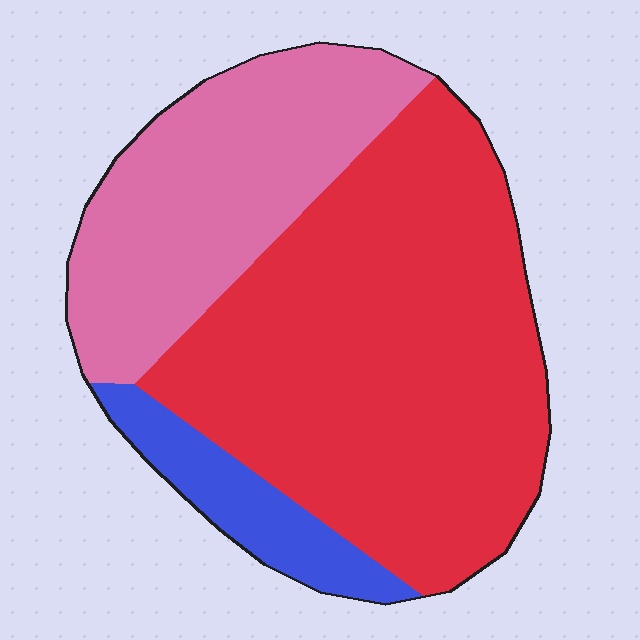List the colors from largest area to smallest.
From largest to smallest: red, pink, blue.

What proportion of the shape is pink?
Pink covers around 30% of the shape.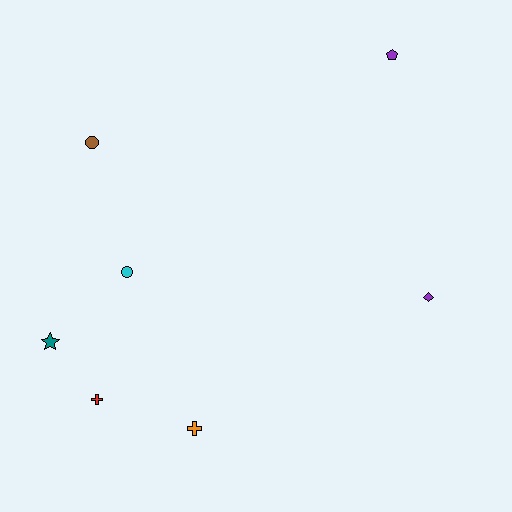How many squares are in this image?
There are no squares.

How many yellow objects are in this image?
There are no yellow objects.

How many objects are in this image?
There are 7 objects.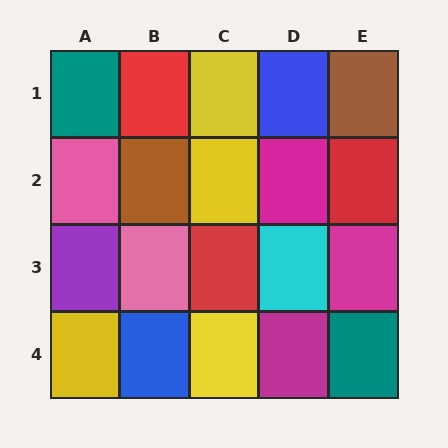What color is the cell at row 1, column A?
Teal.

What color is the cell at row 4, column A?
Yellow.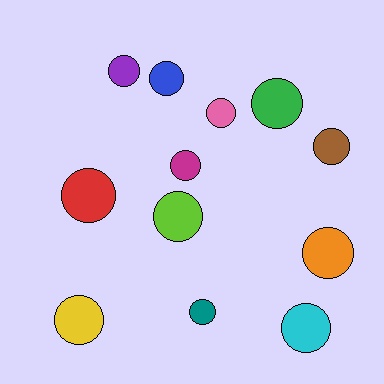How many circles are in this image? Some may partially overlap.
There are 12 circles.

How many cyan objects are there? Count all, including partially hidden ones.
There is 1 cyan object.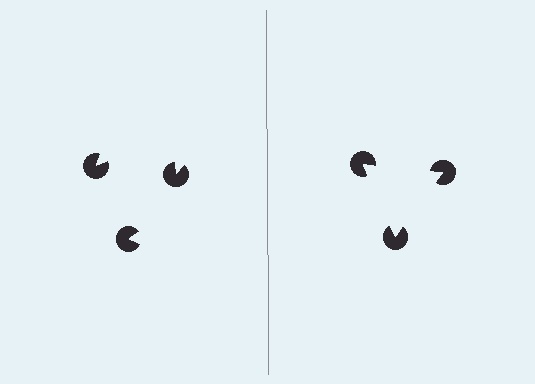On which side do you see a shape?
An illusory triangle appears on the right side. On the left side the wedge cuts are rotated, so no coherent shape forms.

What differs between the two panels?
The pac-man discs are positioned identically on both sides; only the wedge orientations differ. On the right they align to a triangle; on the left they are misaligned.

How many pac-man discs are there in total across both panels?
6 — 3 on each side.